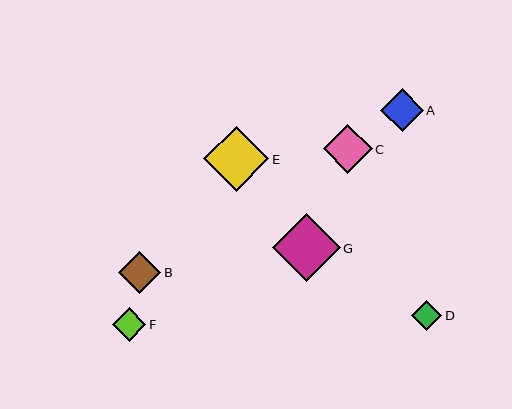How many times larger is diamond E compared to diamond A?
Diamond E is approximately 1.5 times the size of diamond A.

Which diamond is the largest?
Diamond G is the largest with a size of approximately 68 pixels.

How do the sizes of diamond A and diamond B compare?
Diamond A and diamond B are approximately the same size.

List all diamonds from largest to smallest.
From largest to smallest: G, E, C, A, B, F, D.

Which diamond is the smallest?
Diamond D is the smallest with a size of approximately 30 pixels.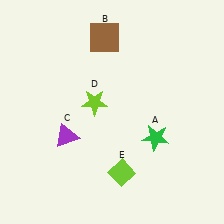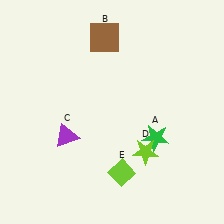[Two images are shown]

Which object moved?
The lime star (D) moved right.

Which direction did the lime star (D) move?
The lime star (D) moved right.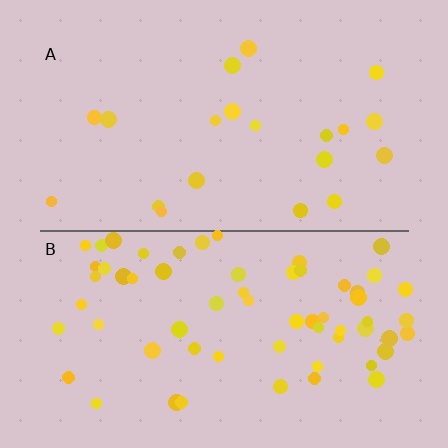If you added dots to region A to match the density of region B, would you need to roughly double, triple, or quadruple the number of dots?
Approximately triple.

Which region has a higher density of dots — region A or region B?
B (the bottom).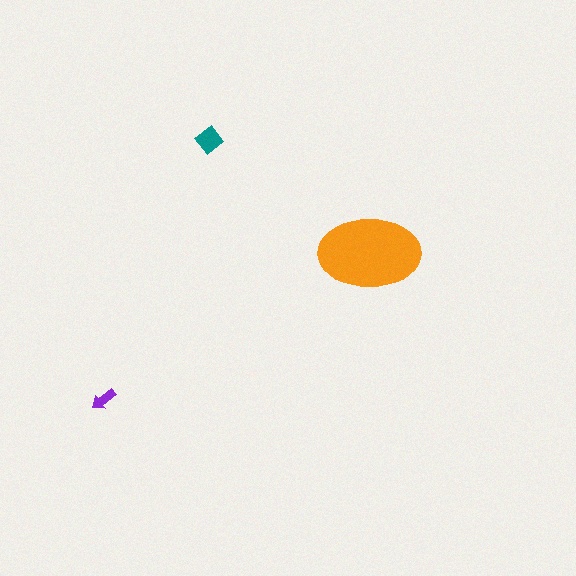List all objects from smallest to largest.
The purple arrow, the teal diamond, the orange ellipse.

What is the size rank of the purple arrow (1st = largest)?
3rd.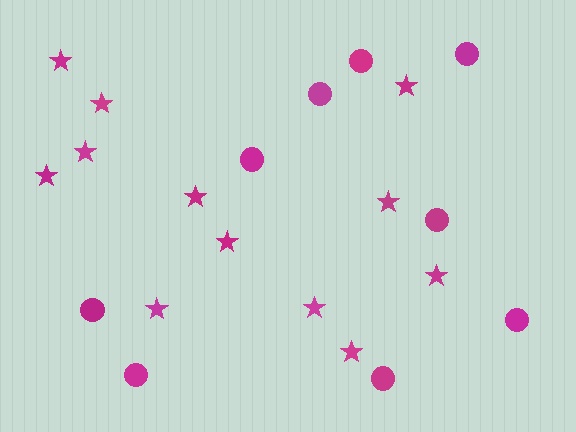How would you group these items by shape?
There are 2 groups: one group of stars (12) and one group of circles (9).